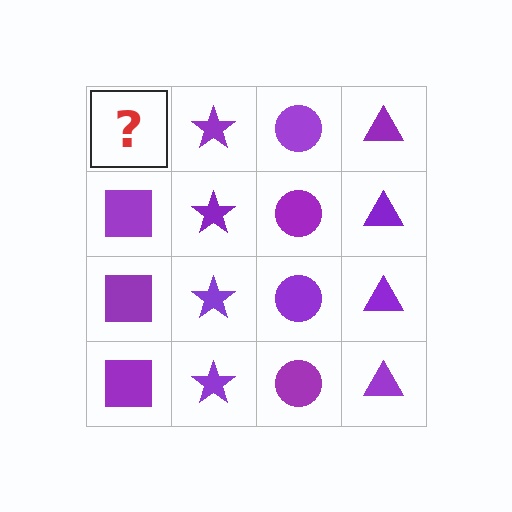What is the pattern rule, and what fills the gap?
The rule is that each column has a consistent shape. The gap should be filled with a purple square.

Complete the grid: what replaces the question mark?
The question mark should be replaced with a purple square.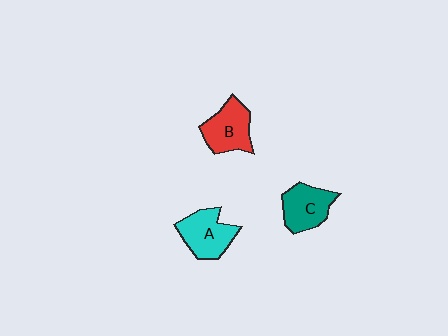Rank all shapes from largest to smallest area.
From largest to smallest: A (cyan), B (red), C (teal).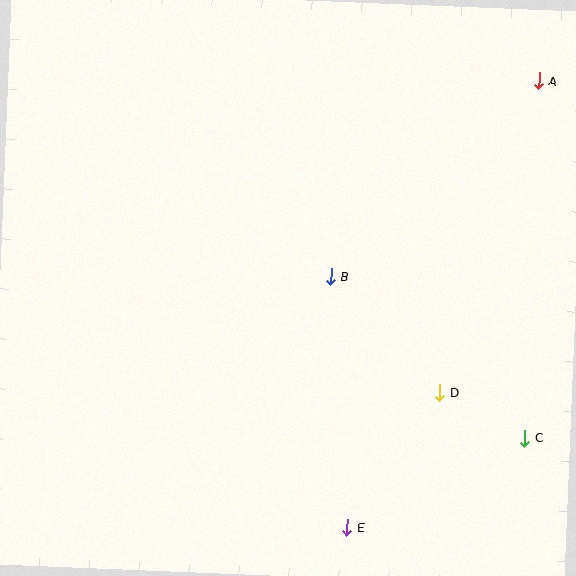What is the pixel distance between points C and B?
The distance between C and B is 252 pixels.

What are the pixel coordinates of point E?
Point E is at (347, 527).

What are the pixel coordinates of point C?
Point C is at (525, 438).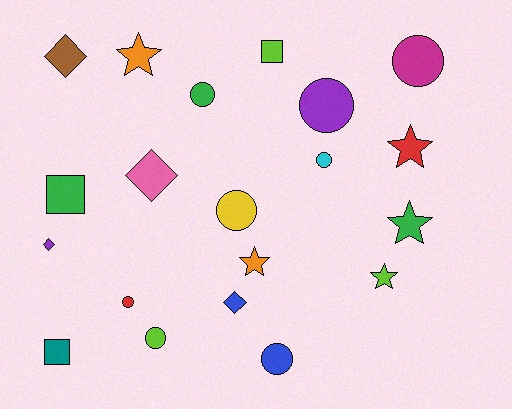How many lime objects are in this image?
There are 3 lime objects.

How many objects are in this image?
There are 20 objects.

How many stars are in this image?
There are 5 stars.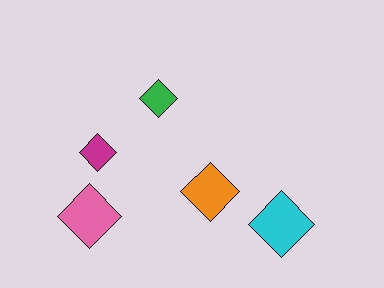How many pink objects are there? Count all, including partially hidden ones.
There is 1 pink object.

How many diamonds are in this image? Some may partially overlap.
There are 5 diamonds.